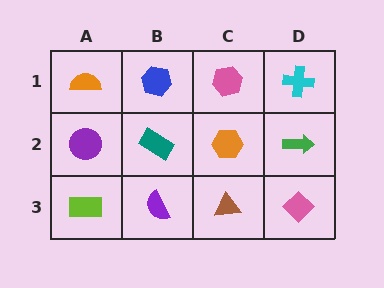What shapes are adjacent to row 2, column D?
A cyan cross (row 1, column D), a pink diamond (row 3, column D), an orange hexagon (row 2, column C).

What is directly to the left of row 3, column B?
A lime rectangle.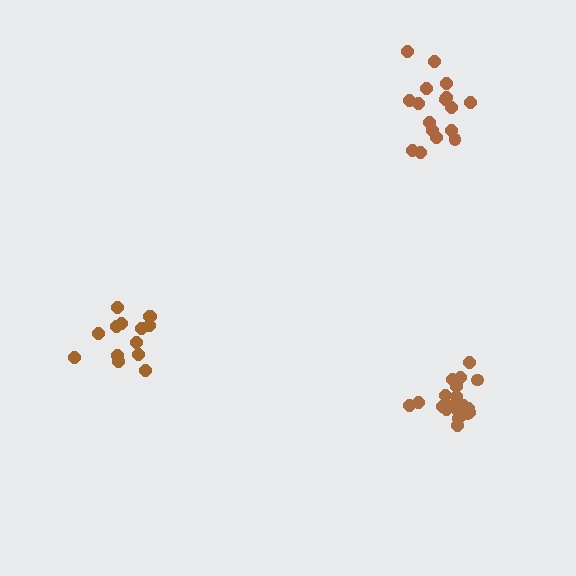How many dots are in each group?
Group 1: 20 dots, Group 2: 18 dots, Group 3: 14 dots (52 total).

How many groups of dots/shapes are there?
There are 3 groups.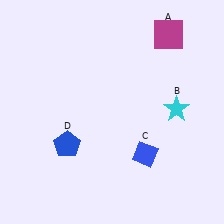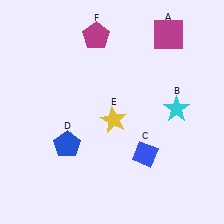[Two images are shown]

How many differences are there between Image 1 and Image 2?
There are 2 differences between the two images.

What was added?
A yellow star (E), a magenta pentagon (F) were added in Image 2.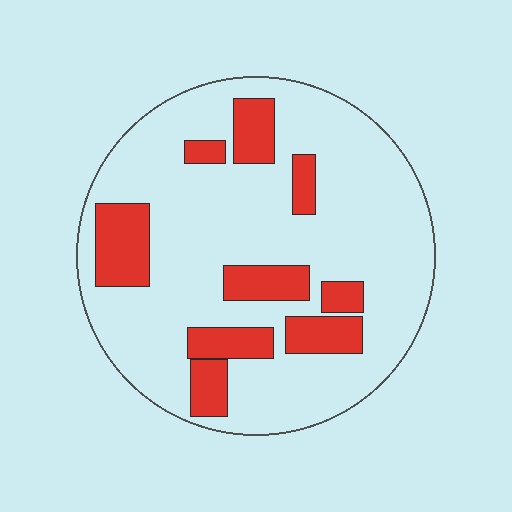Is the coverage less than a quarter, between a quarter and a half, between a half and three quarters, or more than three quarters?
Less than a quarter.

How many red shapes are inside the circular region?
9.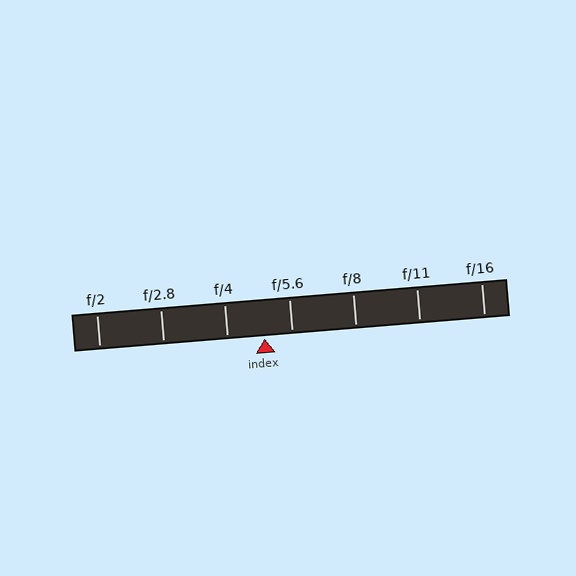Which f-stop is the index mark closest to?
The index mark is closest to f/5.6.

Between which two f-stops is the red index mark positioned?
The index mark is between f/4 and f/5.6.